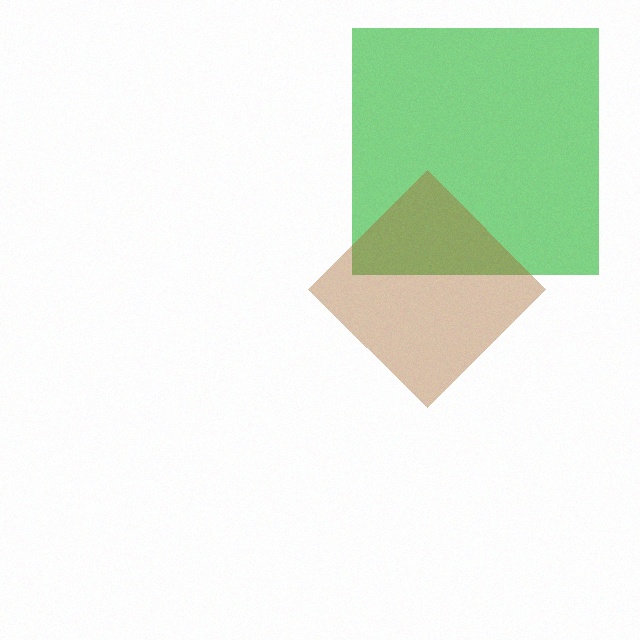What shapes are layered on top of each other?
The layered shapes are: a green square, a brown diamond.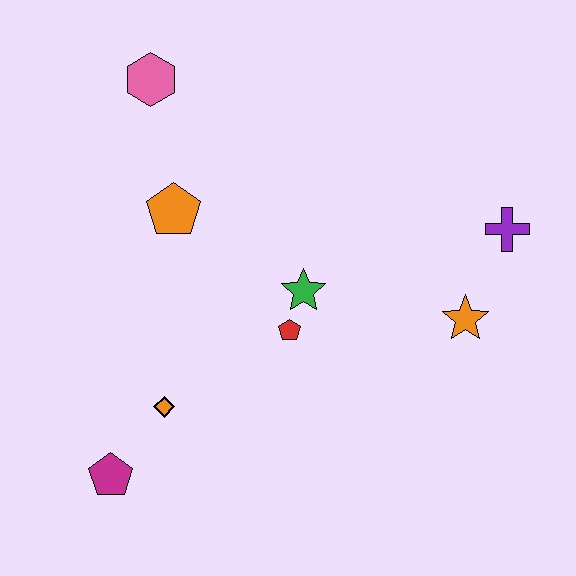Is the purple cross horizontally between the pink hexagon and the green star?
No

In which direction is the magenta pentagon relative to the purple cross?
The magenta pentagon is to the left of the purple cross.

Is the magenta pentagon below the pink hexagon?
Yes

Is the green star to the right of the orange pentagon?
Yes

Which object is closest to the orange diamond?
The magenta pentagon is closest to the orange diamond.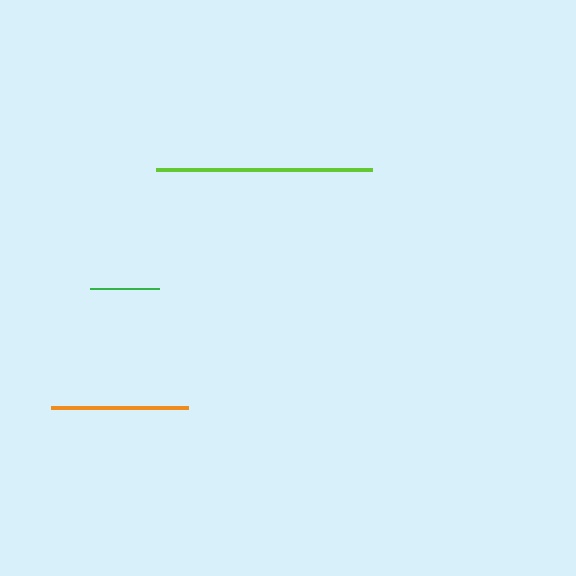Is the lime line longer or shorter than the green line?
The lime line is longer than the green line.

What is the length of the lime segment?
The lime segment is approximately 217 pixels long.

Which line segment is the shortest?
The green line is the shortest at approximately 69 pixels.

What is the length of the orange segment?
The orange segment is approximately 137 pixels long.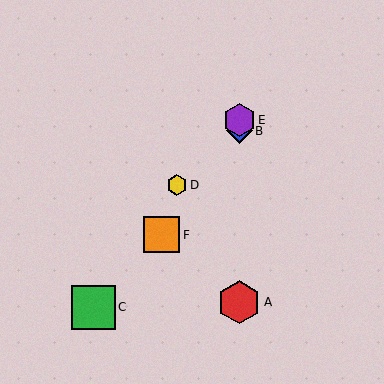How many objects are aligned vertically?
3 objects (A, B, E) are aligned vertically.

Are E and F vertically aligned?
No, E is at x≈239 and F is at x≈162.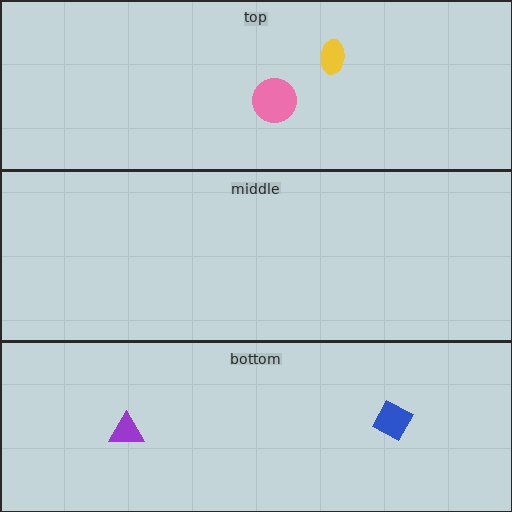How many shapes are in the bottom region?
2.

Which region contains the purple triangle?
The bottom region.